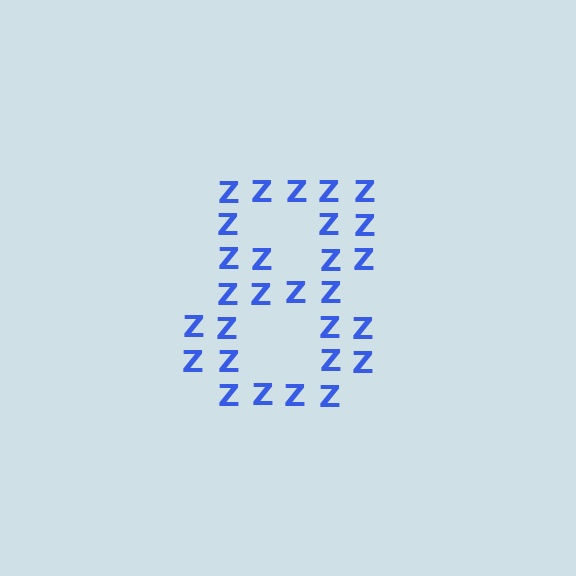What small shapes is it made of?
It is made of small letter Z's.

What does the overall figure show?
The overall figure shows the digit 8.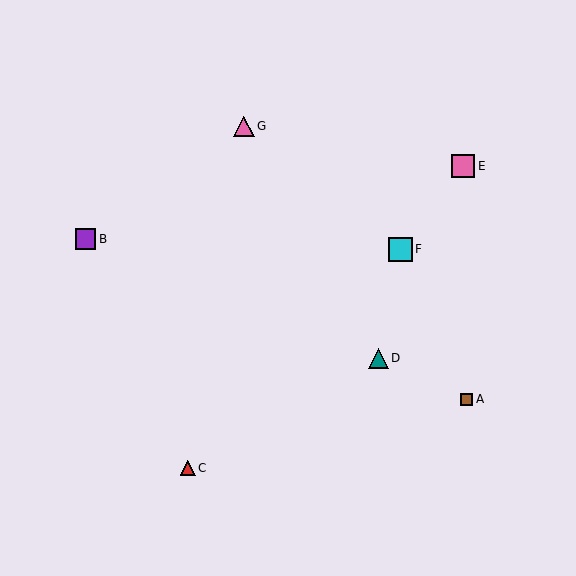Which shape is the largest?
The cyan square (labeled F) is the largest.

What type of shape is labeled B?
Shape B is a purple square.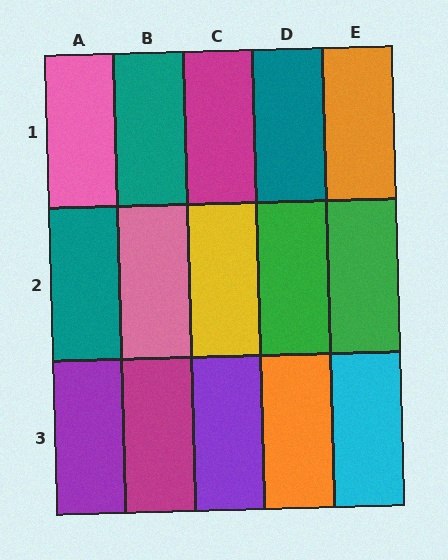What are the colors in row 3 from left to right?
Purple, magenta, purple, orange, cyan.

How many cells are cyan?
1 cell is cyan.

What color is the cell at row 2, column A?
Teal.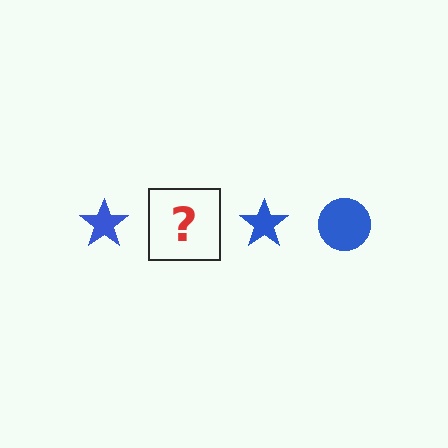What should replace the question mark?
The question mark should be replaced with a blue circle.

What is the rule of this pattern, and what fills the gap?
The rule is that the pattern cycles through star, circle shapes in blue. The gap should be filled with a blue circle.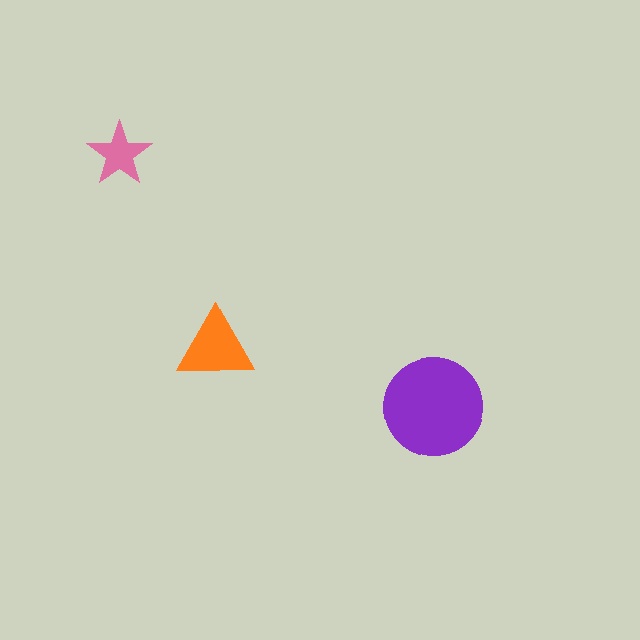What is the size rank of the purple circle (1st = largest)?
1st.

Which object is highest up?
The pink star is topmost.